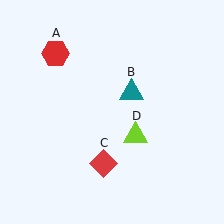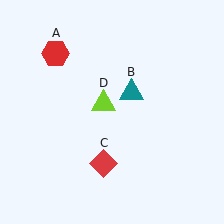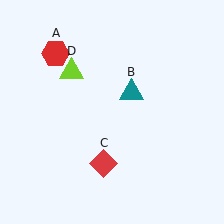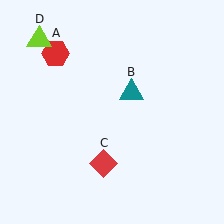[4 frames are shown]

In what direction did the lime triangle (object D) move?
The lime triangle (object D) moved up and to the left.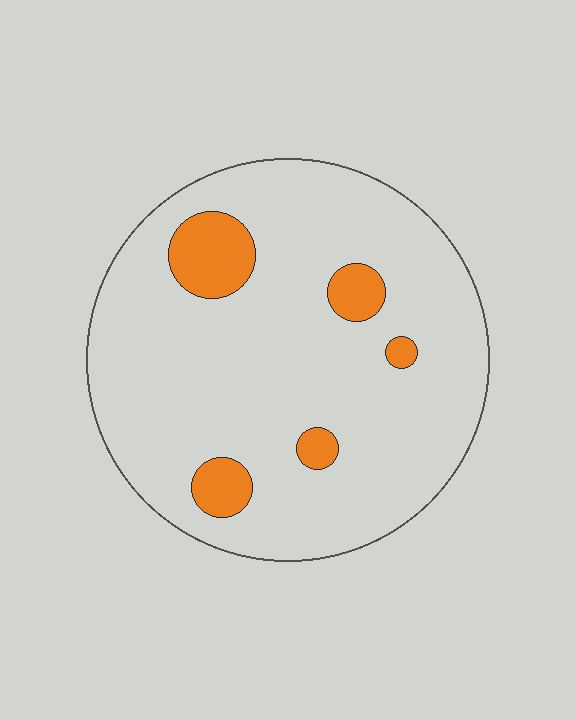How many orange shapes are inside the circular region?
5.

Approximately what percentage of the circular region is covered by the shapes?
Approximately 10%.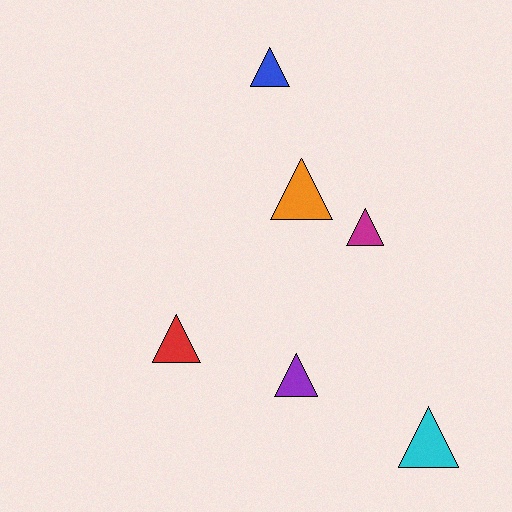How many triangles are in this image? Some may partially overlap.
There are 6 triangles.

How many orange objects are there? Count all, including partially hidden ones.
There is 1 orange object.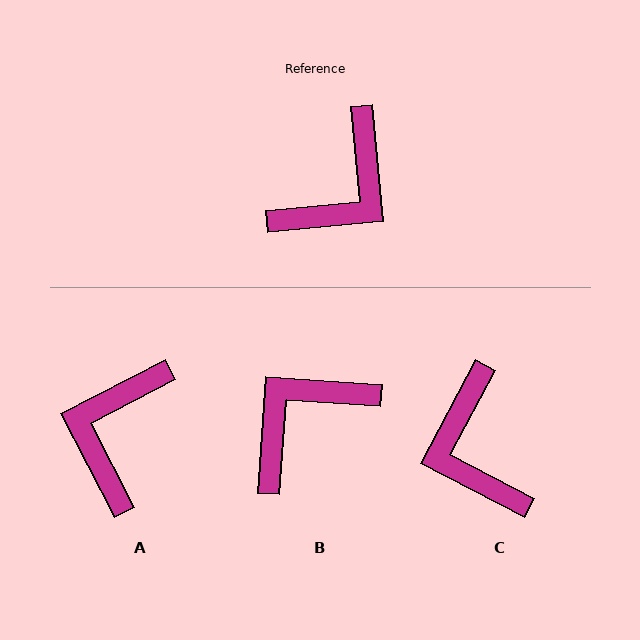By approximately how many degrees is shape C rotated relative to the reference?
Approximately 123 degrees clockwise.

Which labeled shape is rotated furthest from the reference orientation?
B, about 171 degrees away.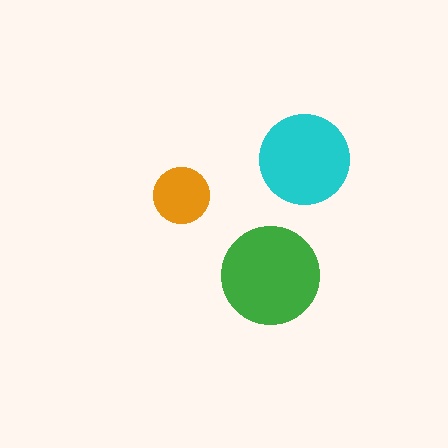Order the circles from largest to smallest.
the green one, the cyan one, the orange one.